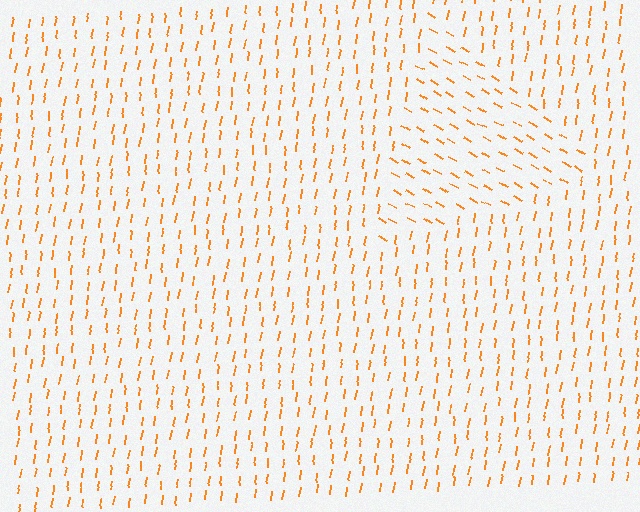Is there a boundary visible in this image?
Yes, there is a texture boundary formed by a change in line orientation.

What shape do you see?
I see a triangle.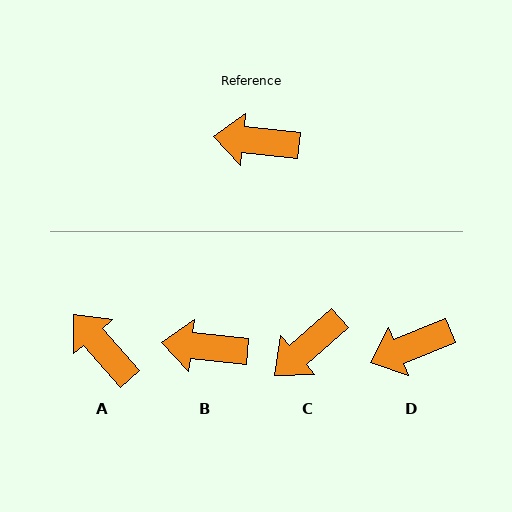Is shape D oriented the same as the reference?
No, it is off by about 28 degrees.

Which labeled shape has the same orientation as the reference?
B.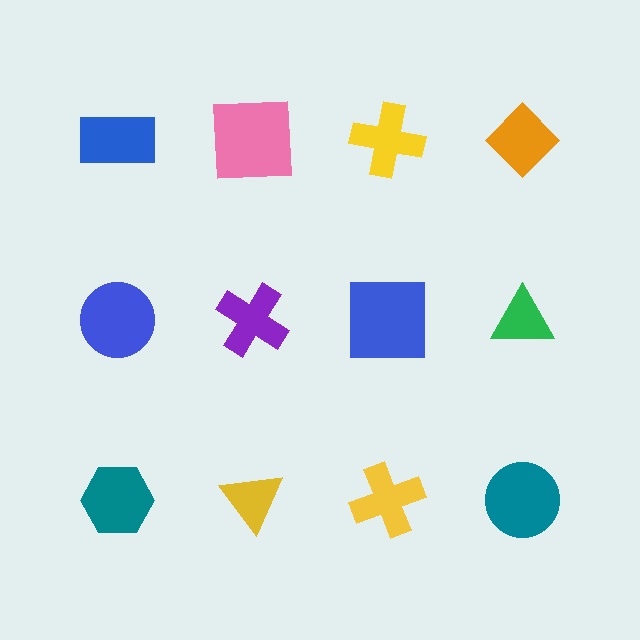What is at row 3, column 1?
A teal hexagon.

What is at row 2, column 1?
A blue circle.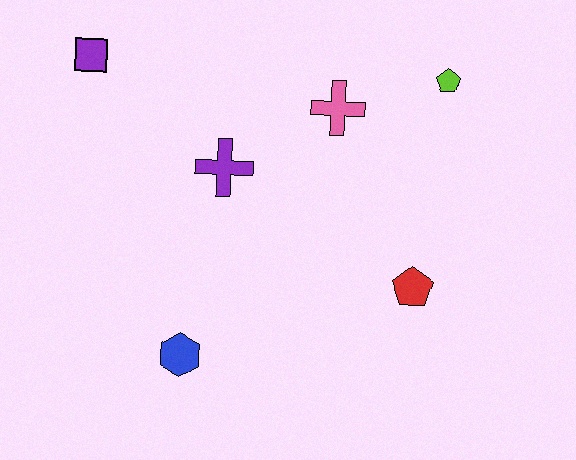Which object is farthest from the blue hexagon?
The lime pentagon is farthest from the blue hexagon.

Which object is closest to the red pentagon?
The pink cross is closest to the red pentagon.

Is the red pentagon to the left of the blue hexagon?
No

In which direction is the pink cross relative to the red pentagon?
The pink cross is above the red pentagon.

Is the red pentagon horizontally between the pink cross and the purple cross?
No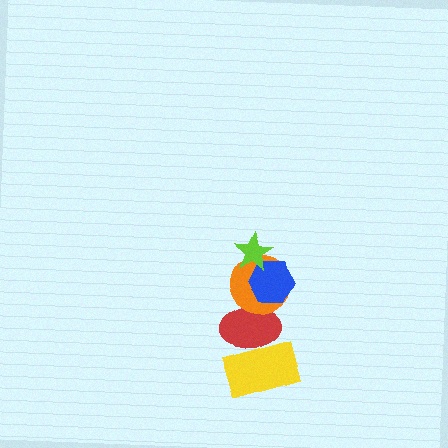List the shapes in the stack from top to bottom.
From top to bottom: the lime star, the blue hexagon, the orange circle, the red ellipse, the yellow rectangle.